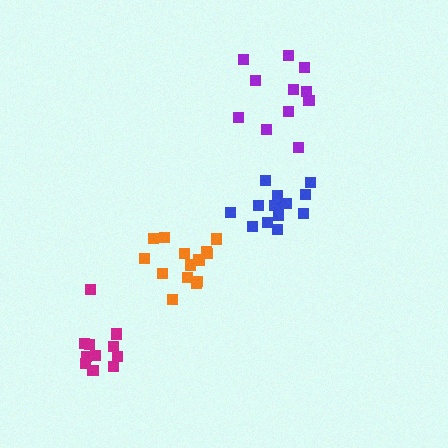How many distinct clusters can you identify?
There are 4 distinct clusters.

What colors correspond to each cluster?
The clusters are colored: orange, blue, magenta, purple.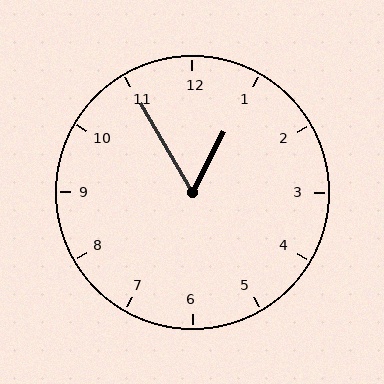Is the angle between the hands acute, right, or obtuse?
It is acute.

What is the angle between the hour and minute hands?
Approximately 58 degrees.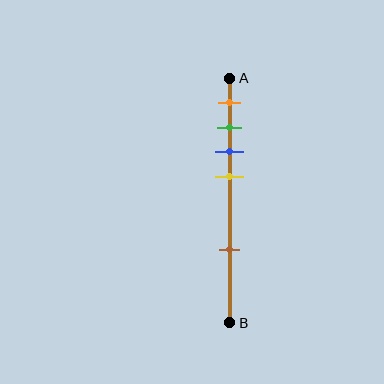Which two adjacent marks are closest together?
The green and blue marks are the closest adjacent pair.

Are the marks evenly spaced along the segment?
No, the marks are not evenly spaced.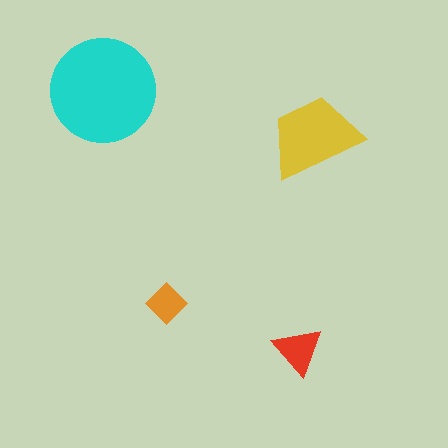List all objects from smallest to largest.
The orange diamond, the red triangle, the yellow trapezoid, the cyan circle.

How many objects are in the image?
There are 4 objects in the image.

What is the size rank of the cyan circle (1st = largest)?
1st.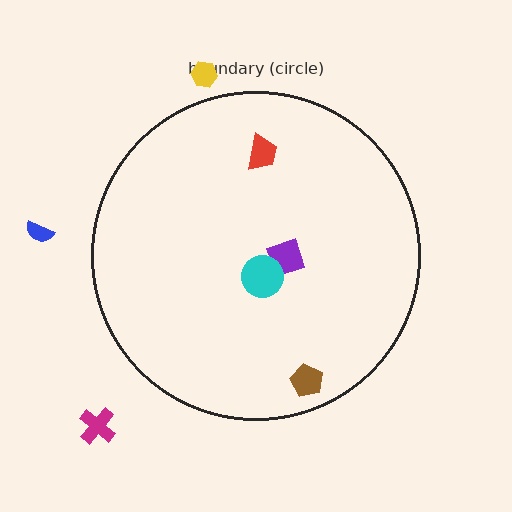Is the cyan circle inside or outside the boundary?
Inside.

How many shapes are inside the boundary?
4 inside, 3 outside.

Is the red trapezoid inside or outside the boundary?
Inside.